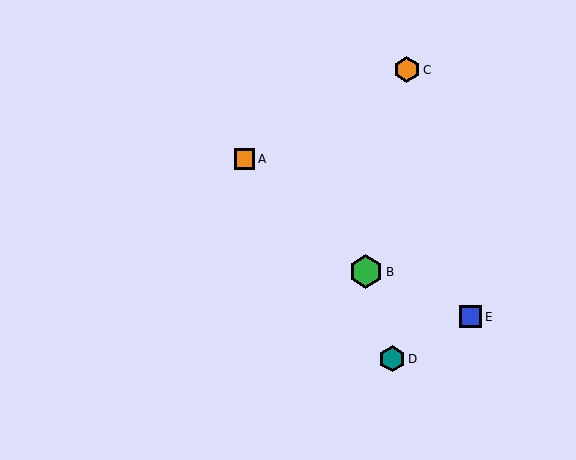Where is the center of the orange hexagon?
The center of the orange hexagon is at (407, 70).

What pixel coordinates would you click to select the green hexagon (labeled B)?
Click at (366, 272) to select the green hexagon B.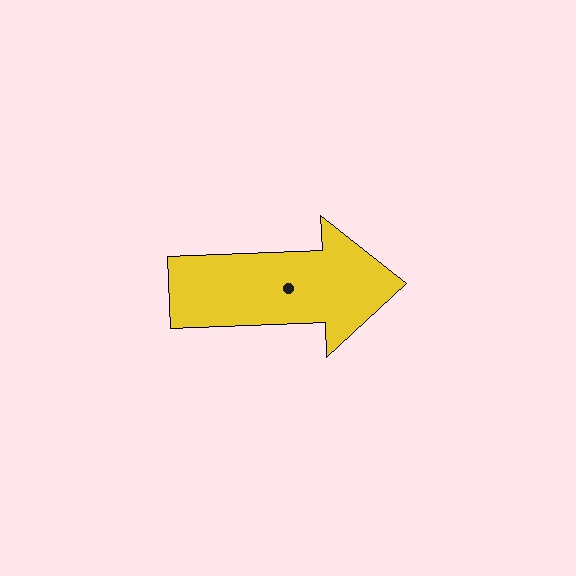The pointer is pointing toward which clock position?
Roughly 3 o'clock.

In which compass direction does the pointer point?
East.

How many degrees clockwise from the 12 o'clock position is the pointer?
Approximately 88 degrees.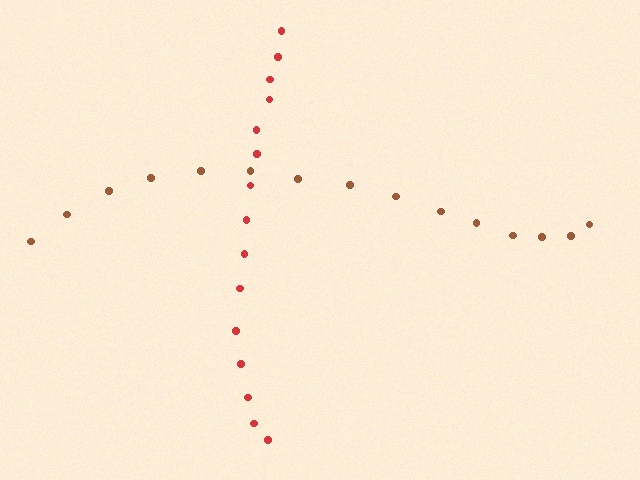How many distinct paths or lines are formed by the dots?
There are 2 distinct paths.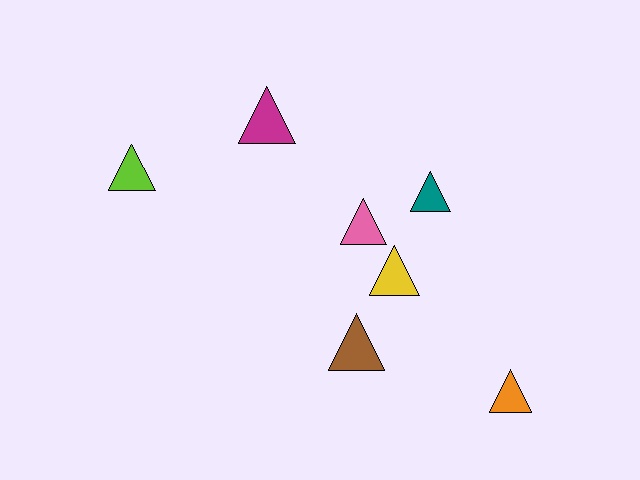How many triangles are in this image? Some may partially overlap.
There are 7 triangles.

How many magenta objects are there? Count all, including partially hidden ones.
There is 1 magenta object.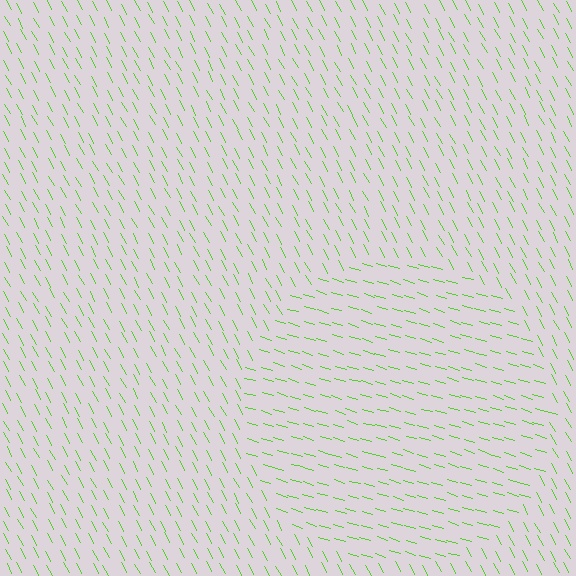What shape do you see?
I see a circle.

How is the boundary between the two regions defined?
The boundary is defined purely by a change in line orientation (approximately 45 degrees difference). All lines are the same color and thickness.